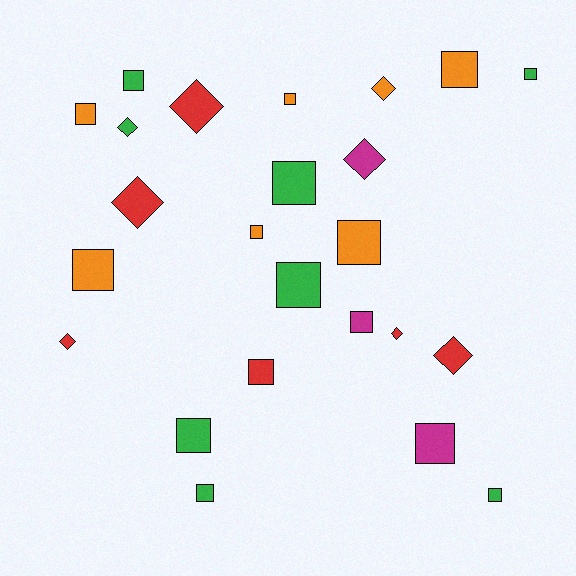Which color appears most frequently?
Green, with 8 objects.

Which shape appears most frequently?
Square, with 16 objects.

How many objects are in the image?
There are 24 objects.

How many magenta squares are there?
There are 2 magenta squares.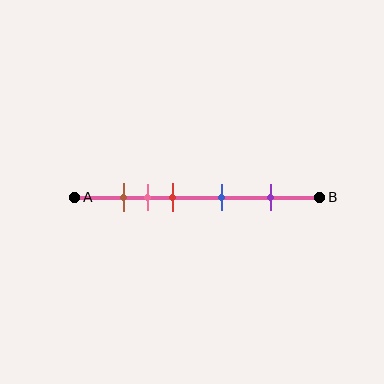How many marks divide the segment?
There are 5 marks dividing the segment.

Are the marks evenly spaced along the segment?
No, the marks are not evenly spaced.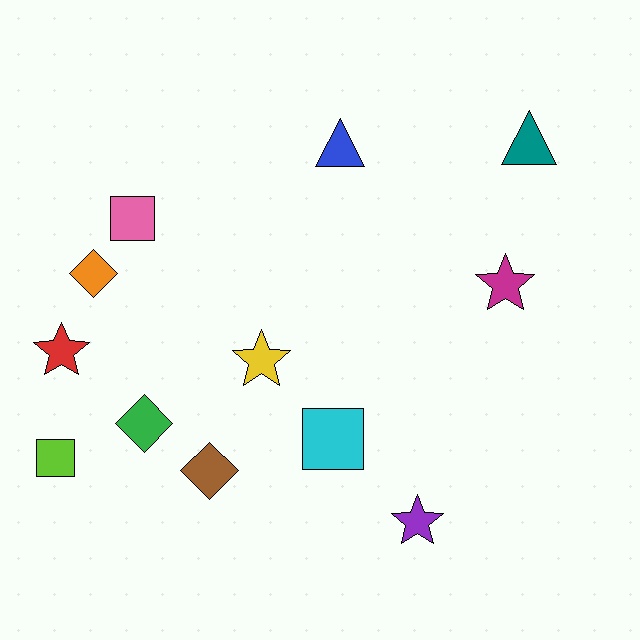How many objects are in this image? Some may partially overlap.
There are 12 objects.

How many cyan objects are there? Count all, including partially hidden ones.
There is 1 cyan object.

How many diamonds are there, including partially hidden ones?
There are 3 diamonds.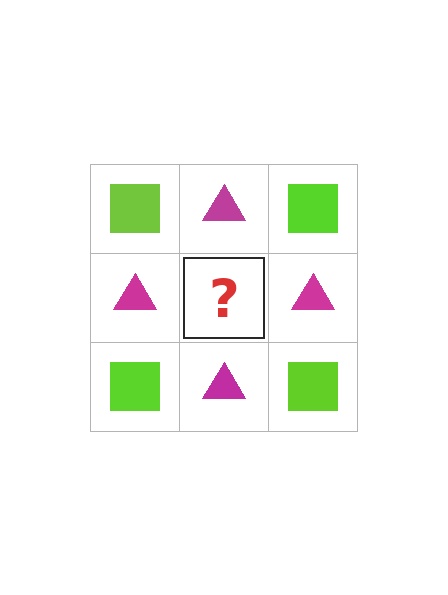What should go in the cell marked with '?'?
The missing cell should contain a lime square.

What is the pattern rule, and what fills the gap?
The rule is that it alternates lime square and magenta triangle in a checkerboard pattern. The gap should be filled with a lime square.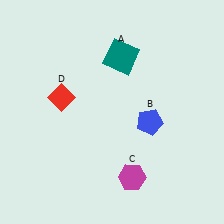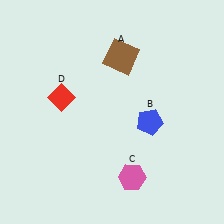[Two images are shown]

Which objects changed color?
A changed from teal to brown. C changed from magenta to pink.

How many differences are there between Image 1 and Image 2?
There are 2 differences between the two images.